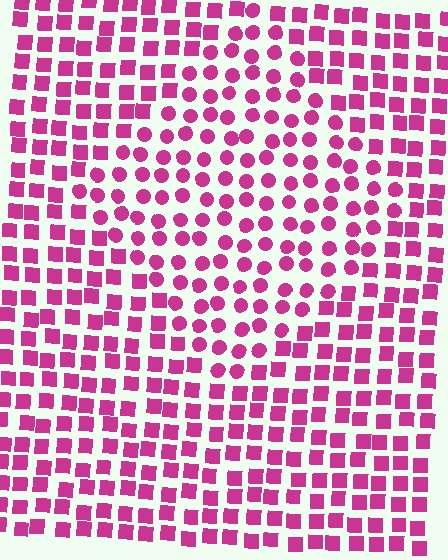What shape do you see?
I see a diamond.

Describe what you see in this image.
The image is filled with small magenta elements arranged in a uniform grid. A diamond-shaped region contains circles, while the surrounding area contains squares. The boundary is defined purely by the change in element shape.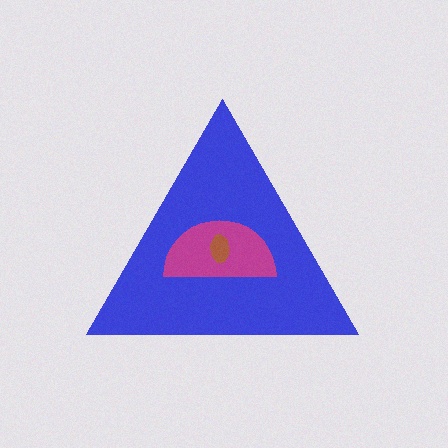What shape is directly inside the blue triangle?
The magenta semicircle.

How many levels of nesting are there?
3.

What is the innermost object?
The brown ellipse.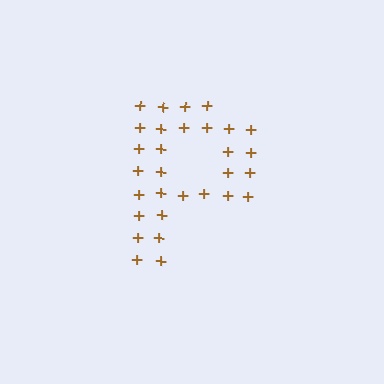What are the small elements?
The small elements are plus signs.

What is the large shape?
The large shape is the letter P.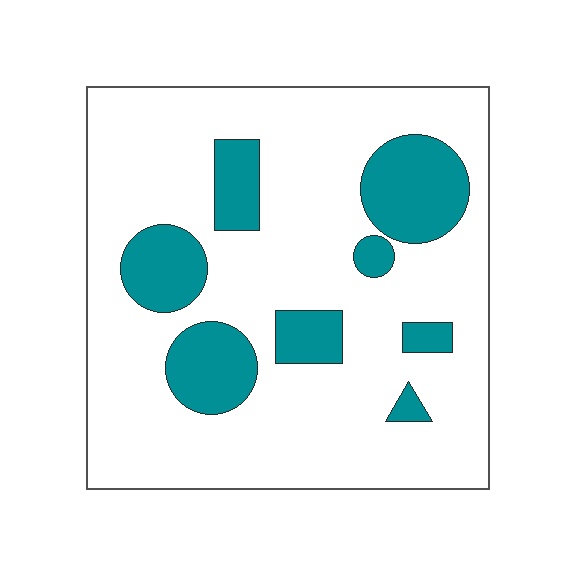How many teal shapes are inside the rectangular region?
8.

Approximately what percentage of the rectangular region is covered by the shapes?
Approximately 20%.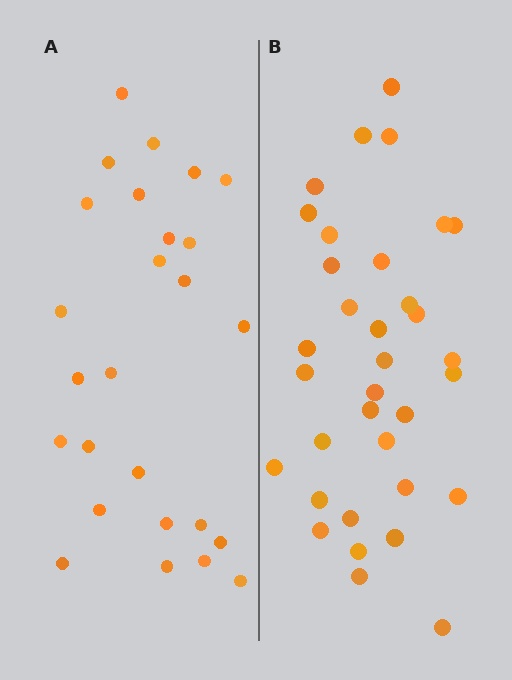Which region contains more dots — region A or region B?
Region B (the right region) has more dots.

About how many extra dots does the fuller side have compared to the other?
Region B has roughly 8 or so more dots than region A.